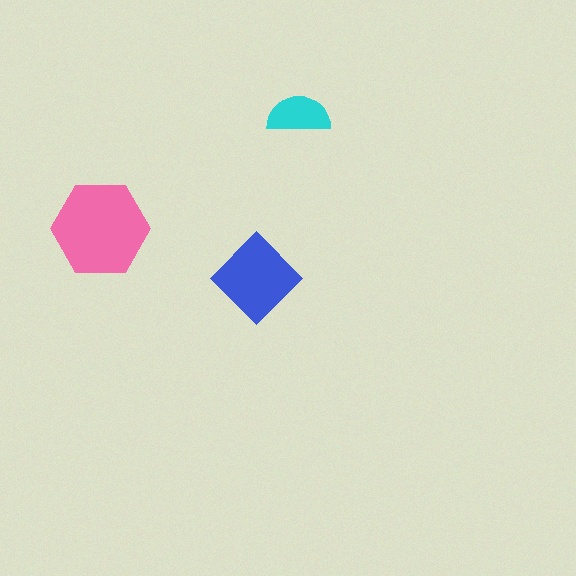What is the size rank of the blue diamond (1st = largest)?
2nd.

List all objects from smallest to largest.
The cyan semicircle, the blue diamond, the pink hexagon.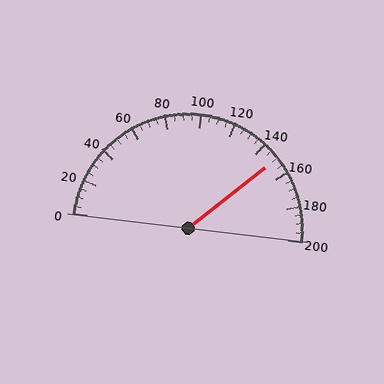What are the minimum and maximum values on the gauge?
The gauge ranges from 0 to 200.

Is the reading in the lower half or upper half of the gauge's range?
The reading is in the upper half of the range (0 to 200).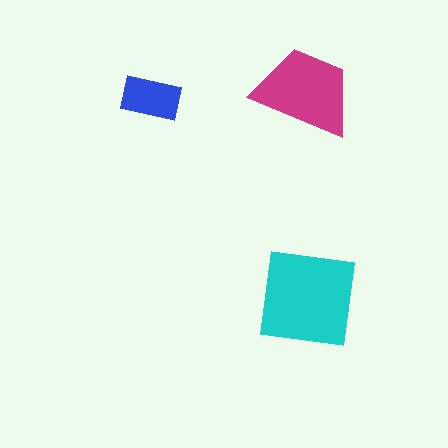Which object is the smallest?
The blue rectangle.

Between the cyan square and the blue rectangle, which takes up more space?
The cyan square.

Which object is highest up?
The magenta trapezoid is topmost.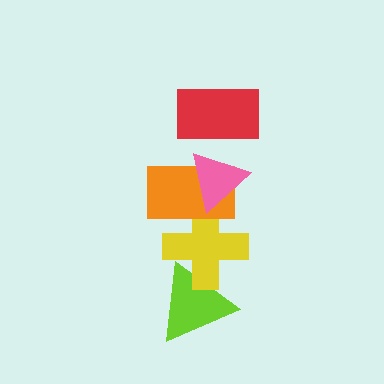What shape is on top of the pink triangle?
The red rectangle is on top of the pink triangle.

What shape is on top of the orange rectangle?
The pink triangle is on top of the orange rectangle.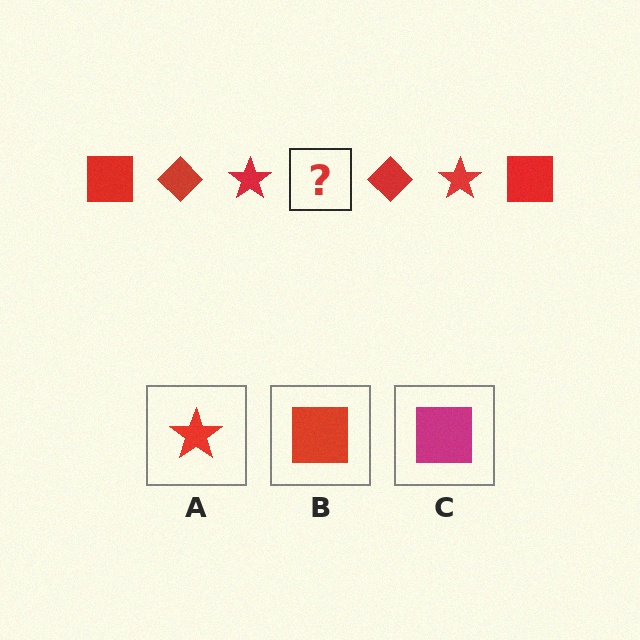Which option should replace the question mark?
Option B.